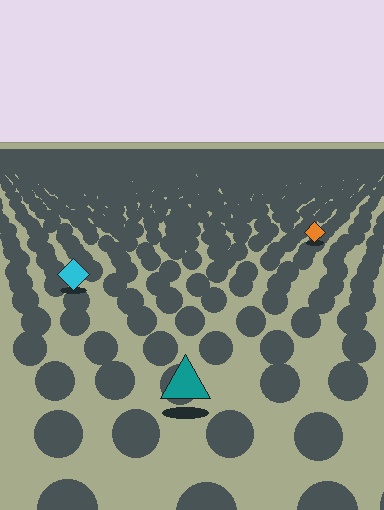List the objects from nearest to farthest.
From nearest to farthest: the teal triangle, the cyan diamond, the orange diamond.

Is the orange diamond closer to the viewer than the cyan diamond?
No. The cyan diamond is closer — you can tell from the texture gradient: the ground texture is coarser near it.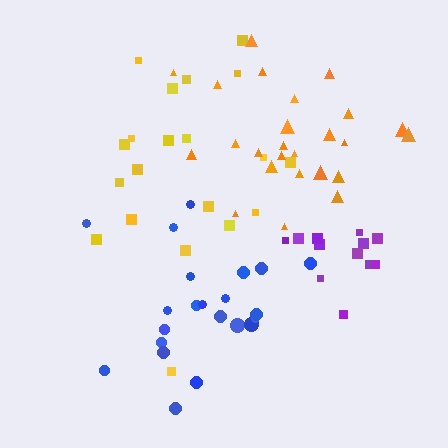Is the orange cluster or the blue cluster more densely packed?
Orange.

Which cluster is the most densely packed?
Purple.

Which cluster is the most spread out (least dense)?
Yellow.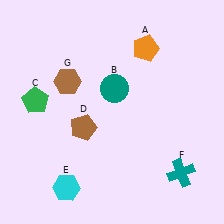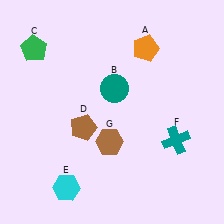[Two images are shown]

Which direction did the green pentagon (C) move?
The green pentagon (C) moved up.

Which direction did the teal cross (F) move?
The teal cross (F) moved up.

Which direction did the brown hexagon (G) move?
The brown hexagon (G) moved down.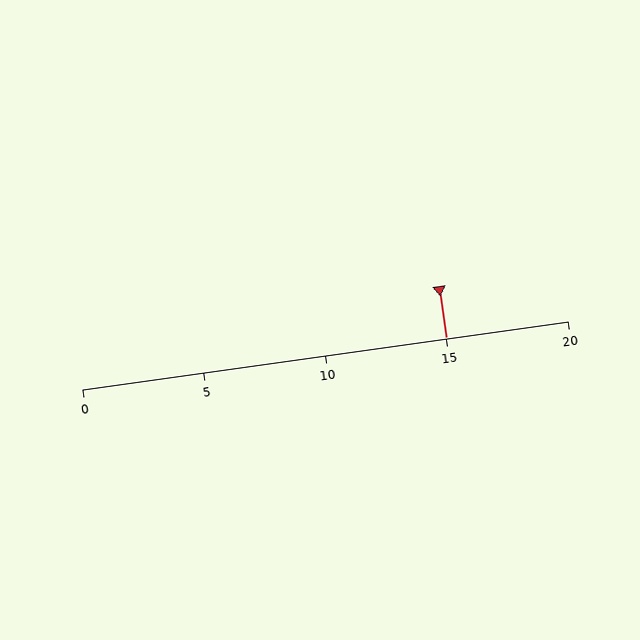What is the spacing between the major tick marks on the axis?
The major ticks are spaced 5 apart.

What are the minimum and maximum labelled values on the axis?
The axis runs from 0 to 20.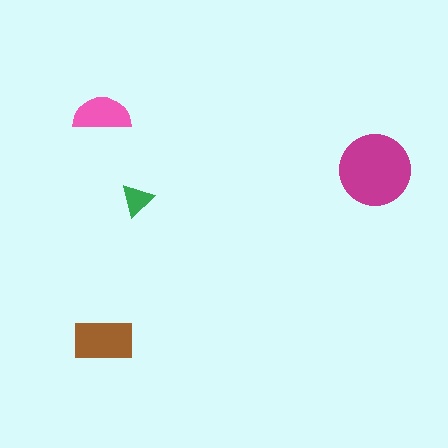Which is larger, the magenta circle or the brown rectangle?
The magenta circle.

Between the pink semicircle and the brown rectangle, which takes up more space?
The brown rectangle.